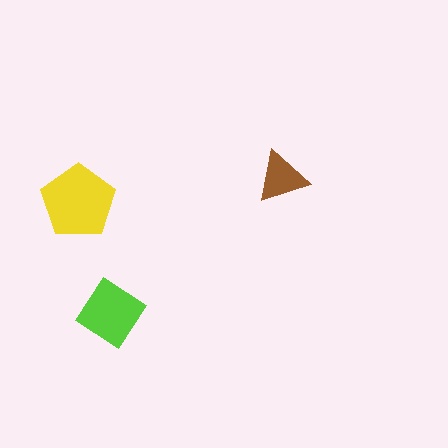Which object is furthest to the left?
The yellow pentagon is leftmost.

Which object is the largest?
The yellow pentagon.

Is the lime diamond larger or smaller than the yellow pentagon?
Smaller.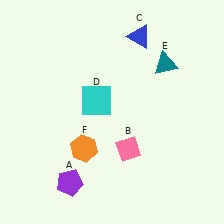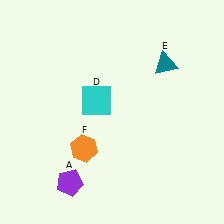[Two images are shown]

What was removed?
The blue triangle (C), the pink diamond (B) were removed in Image 2.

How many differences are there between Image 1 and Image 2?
There are 2 differences between the two images.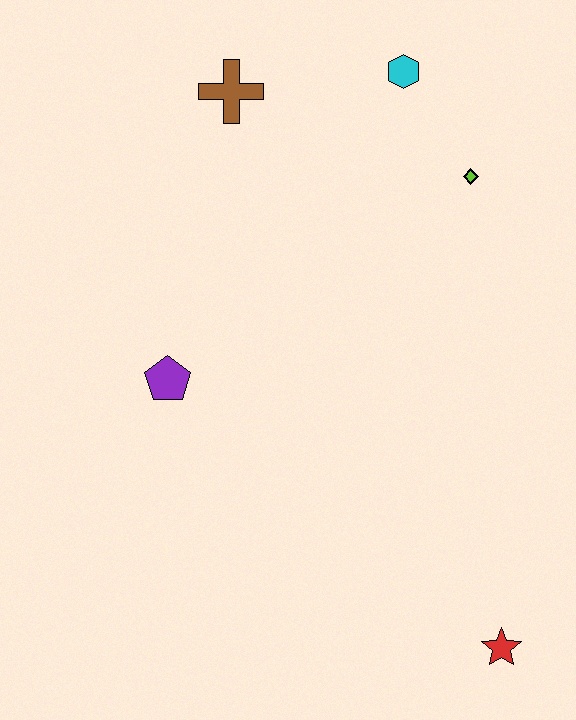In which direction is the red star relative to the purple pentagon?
The red star is to the right of the purple pentagon.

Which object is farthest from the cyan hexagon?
The red star is farthest from the cyan hexagon.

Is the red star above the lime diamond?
No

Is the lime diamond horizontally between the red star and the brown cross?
Yes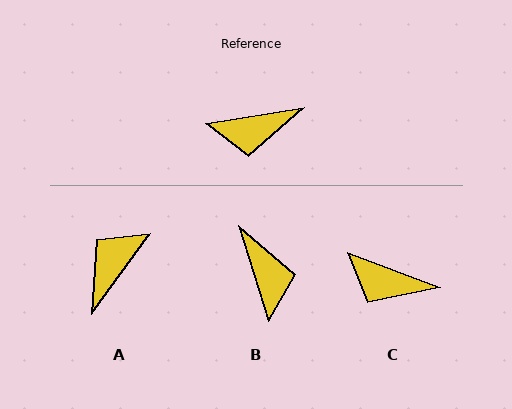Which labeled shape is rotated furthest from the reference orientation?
A, about 136 degrees away.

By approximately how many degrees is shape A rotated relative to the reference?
Approximately 136 degrees clockwise.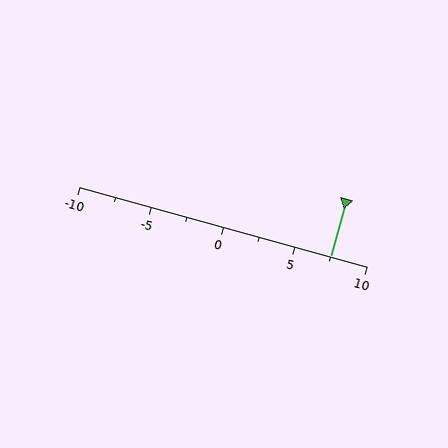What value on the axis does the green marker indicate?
The marker indicates approximately 7.5.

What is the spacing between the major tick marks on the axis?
The major ticks are spaced 5 apart.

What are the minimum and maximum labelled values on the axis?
The axis runs from -10 to 10.